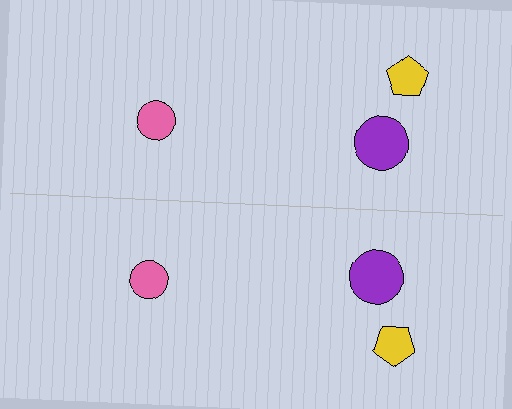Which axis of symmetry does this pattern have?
The pattern has a horizontal axis of symmetry running through the center of the image.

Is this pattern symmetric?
Yes, this pattern has bilateral (reflection) symmetry.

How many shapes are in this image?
There are 6 shapes in this image.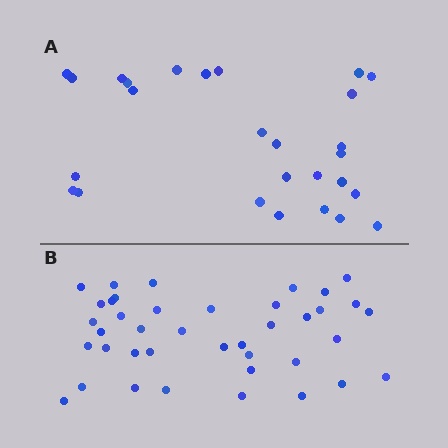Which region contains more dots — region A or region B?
Region B (the bottom region) has more dots.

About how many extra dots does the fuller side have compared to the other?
Region B has approximately 15 more dots than region A.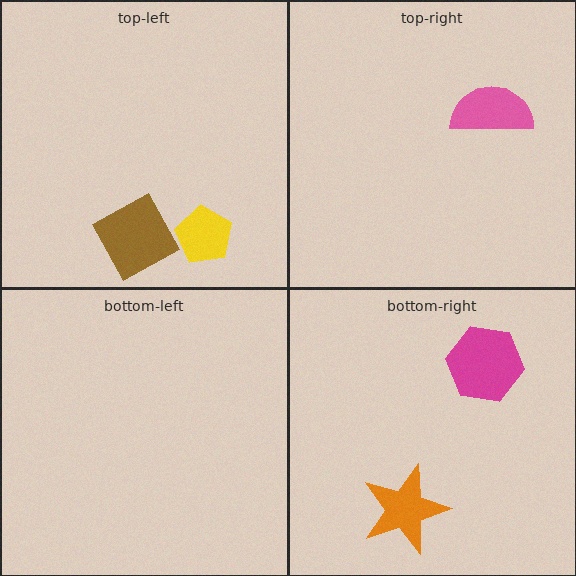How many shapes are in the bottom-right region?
2.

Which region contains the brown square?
The top-left region.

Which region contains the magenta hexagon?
The bottom-right region.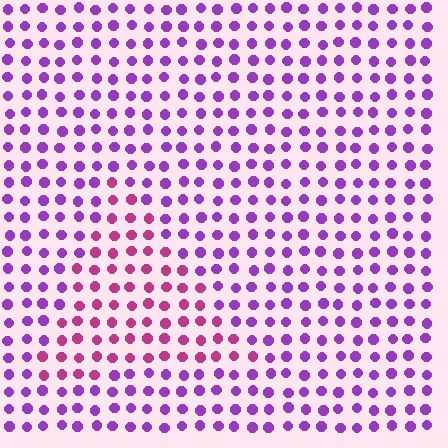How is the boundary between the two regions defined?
The boundary is defined purely by a slight shift in hue (about 41 degrees). Spacing, size, and orientation are identical on both sides.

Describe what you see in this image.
The image is filled with small purple elements in a uniform arrangement. A triangle-shaped region is visible where the elements are tinted to a slightly different hue, forming a subtle color boundary.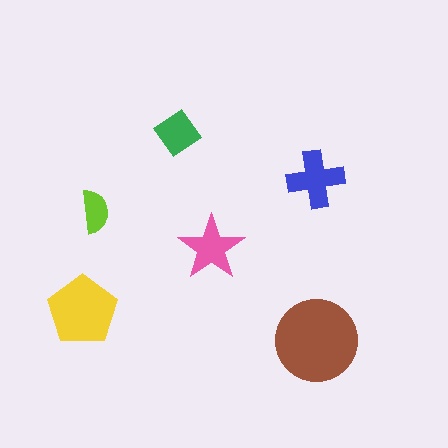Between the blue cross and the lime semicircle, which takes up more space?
The blue cross.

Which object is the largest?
The brown circle.